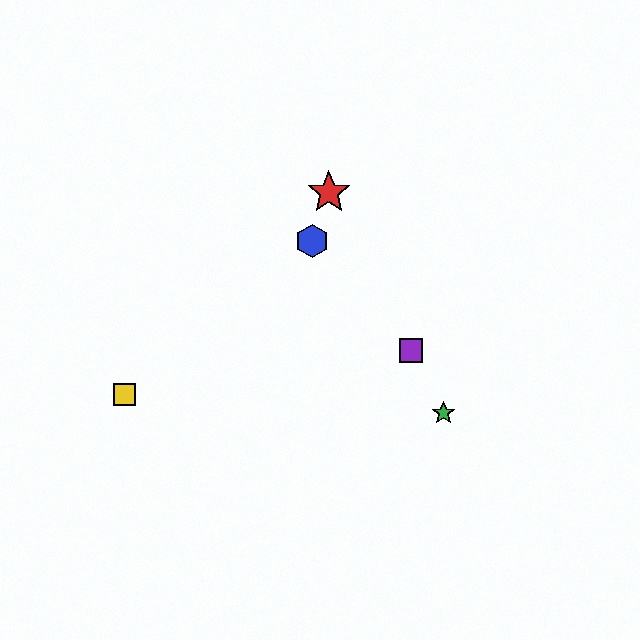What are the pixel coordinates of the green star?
The green star is at (444, 413).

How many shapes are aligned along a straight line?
3 shapes (the red star, the green star, the purple square) are aligned along a straight line.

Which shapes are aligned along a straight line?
The red star, the green star, the purple square are aligned along a straight line.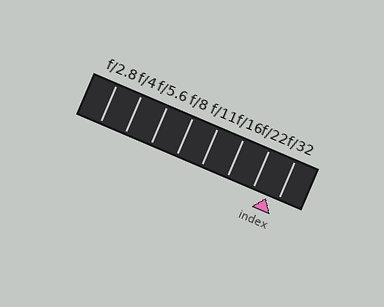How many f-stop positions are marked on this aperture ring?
There are 8 f-stop positions marked.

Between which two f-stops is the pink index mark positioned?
The index mark is between f/22 and f/32.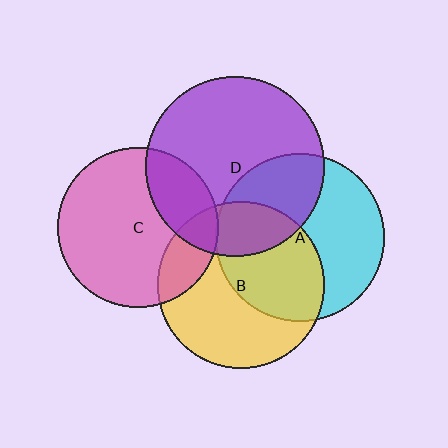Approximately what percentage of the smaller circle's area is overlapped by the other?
Approximately 5%.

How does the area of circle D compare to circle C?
Approximately 1.3 times.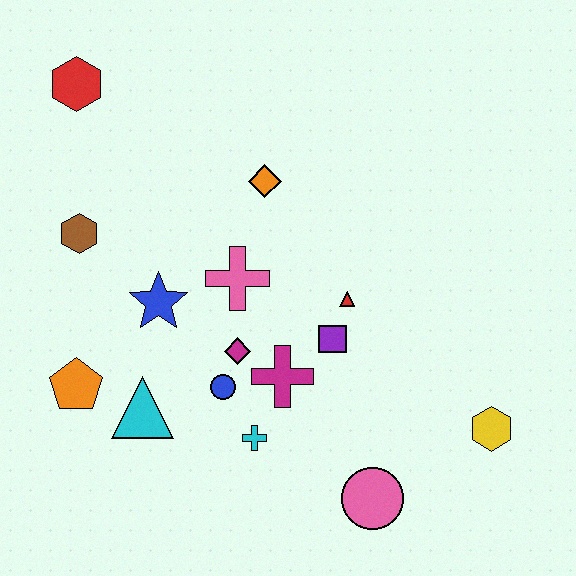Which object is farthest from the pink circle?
The red hexagon is farthest from the pink circle.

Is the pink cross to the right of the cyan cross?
No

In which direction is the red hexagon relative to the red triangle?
The red hexagon is to the left of the red triangle.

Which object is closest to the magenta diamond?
The blue circle is closest to the magenta diamond.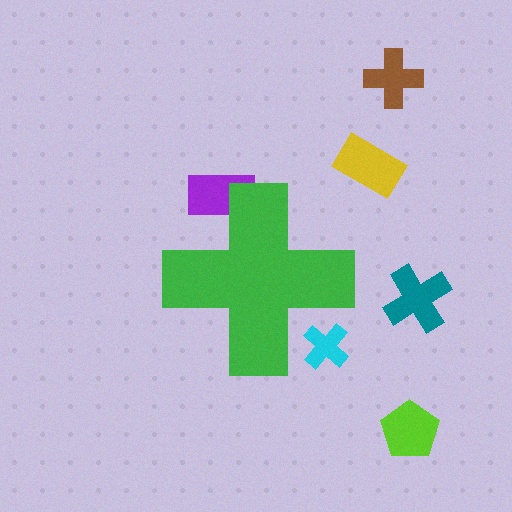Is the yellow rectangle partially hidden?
No, the yellow rectangle is fully visible.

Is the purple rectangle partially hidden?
Yes, the purple rectangle is partially hidden behind the green cross.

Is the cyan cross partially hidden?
Yes, the cyan cross is partially hidden behind the green cross.